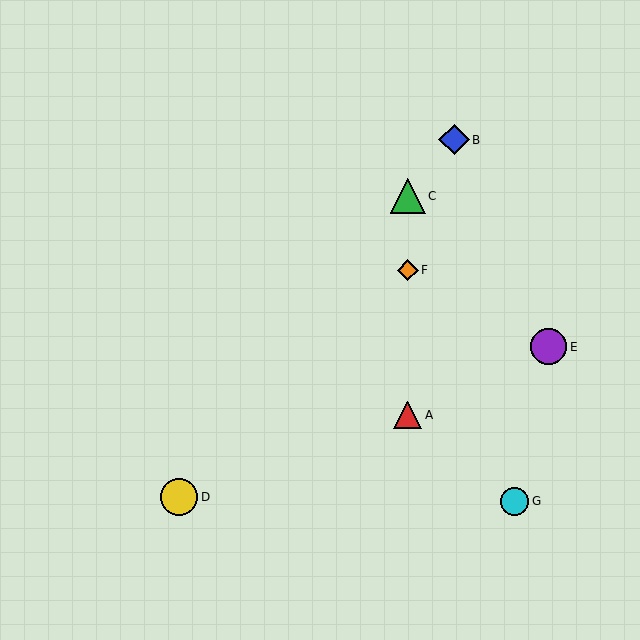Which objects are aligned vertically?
Objects A, C, F are aligned vertically.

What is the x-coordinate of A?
Object A is at x≈408.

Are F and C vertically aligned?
Yes, both are at x≈408.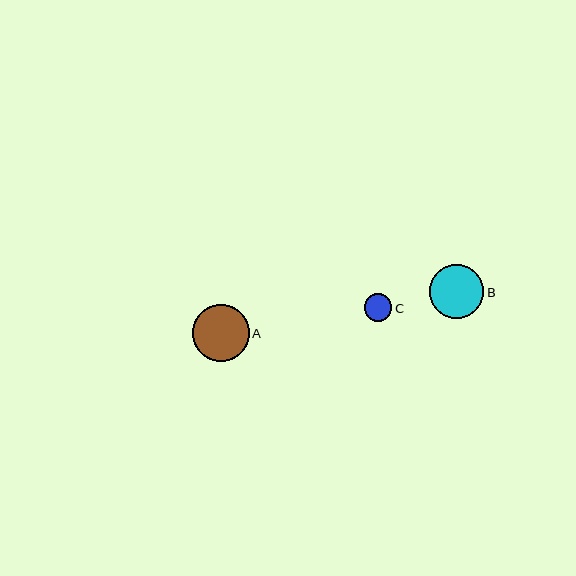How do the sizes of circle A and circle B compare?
Circle A and circle B are approximately the same size.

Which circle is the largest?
Circle A is the largest with a size of approximately 56 pixels.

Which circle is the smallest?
Circle C is the smallest with a size of approximately 28 pixels.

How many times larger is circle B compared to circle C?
Circle B is approximately 2.0 times the size of circle C.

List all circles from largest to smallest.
From largest to smallest: A, B, C.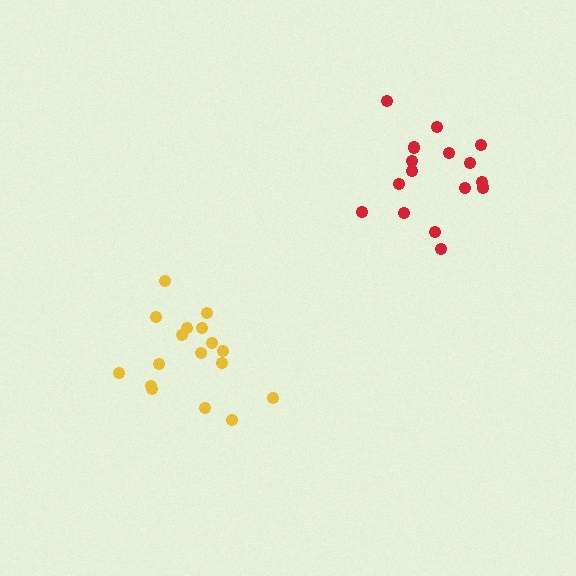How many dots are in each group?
Group 1: 16 dots, Group 2: 17 dots (33 total).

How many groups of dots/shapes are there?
There are 2 groups.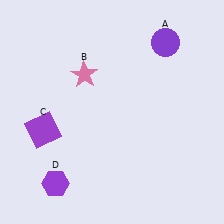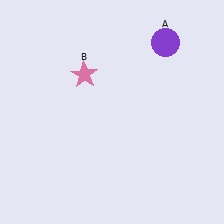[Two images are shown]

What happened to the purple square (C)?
The purple square (C) was removed in Image 2. It was in the bottom-left area of Image 1.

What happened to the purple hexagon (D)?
The purple hexagon (D) was removed in Image 2. It was in the bottom-left area of Image 1.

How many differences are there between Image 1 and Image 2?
There are 2 differences between the two images.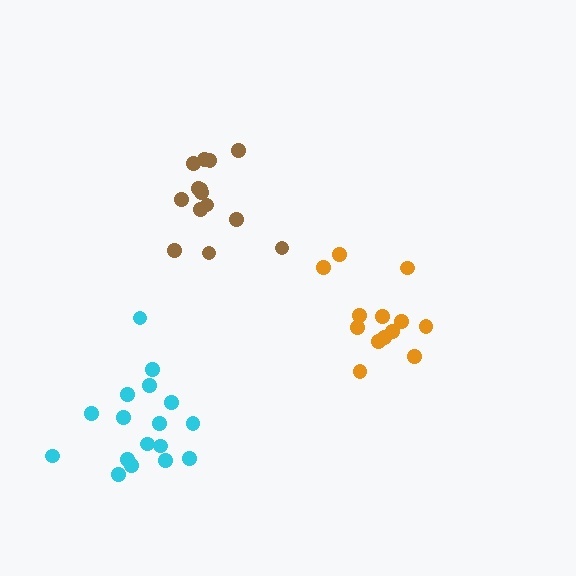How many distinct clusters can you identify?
There are 3 distinct clusters.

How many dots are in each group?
Group 1: 14 dots, Group 2: 13 dots, Group 3: 17 dots (44 total).